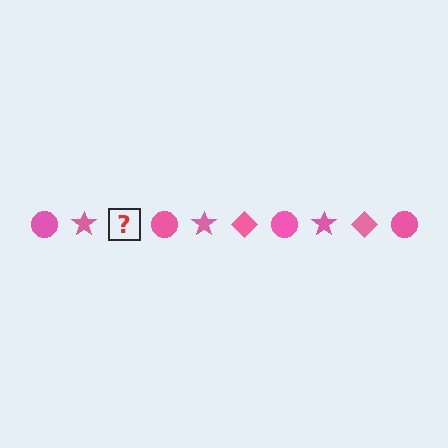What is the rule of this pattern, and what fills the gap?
The rule is that the pattern cycles through circle, star, diamond shapes in pink. The gap should be filled with a pink diamond.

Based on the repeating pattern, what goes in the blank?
The blank should be a pink diamond.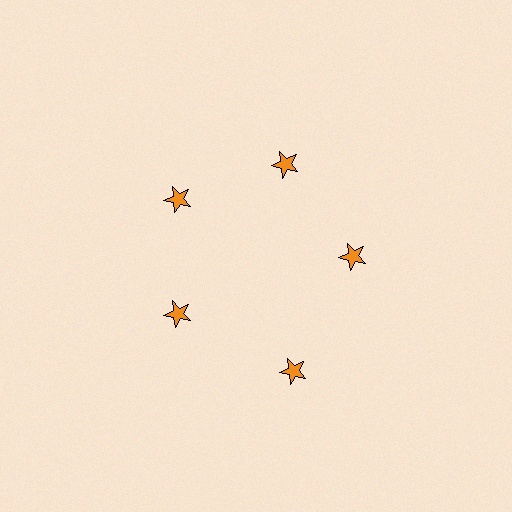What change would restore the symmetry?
The symmetry would be restored by moving it inward, back onto the ring so that all 5 stars sit at equal angles and equal distance from the center.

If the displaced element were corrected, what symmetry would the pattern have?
It would have 5-fold rotational symmetry — the pattern would map onto itself every 72 degrees.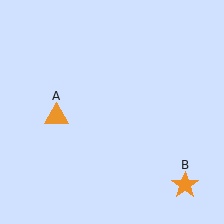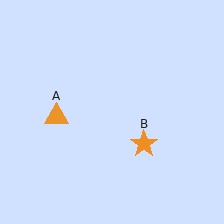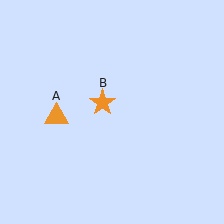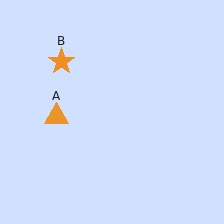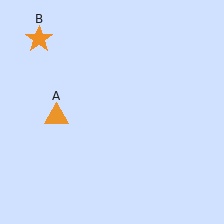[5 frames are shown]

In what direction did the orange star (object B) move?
The orange star (object B) moved up and to the left.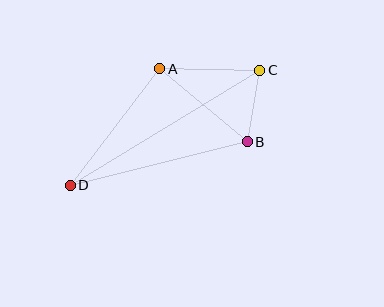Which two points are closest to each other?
Points B and C are closest to each other.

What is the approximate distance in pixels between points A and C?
The distance between A and C is approximately 100 pixels.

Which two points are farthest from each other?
Points C and D are farthest from each other.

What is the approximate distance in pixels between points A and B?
The distance between A and B is approximately 114 pixels.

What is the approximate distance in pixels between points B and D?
The distance between B and D is approximately 182 pixels.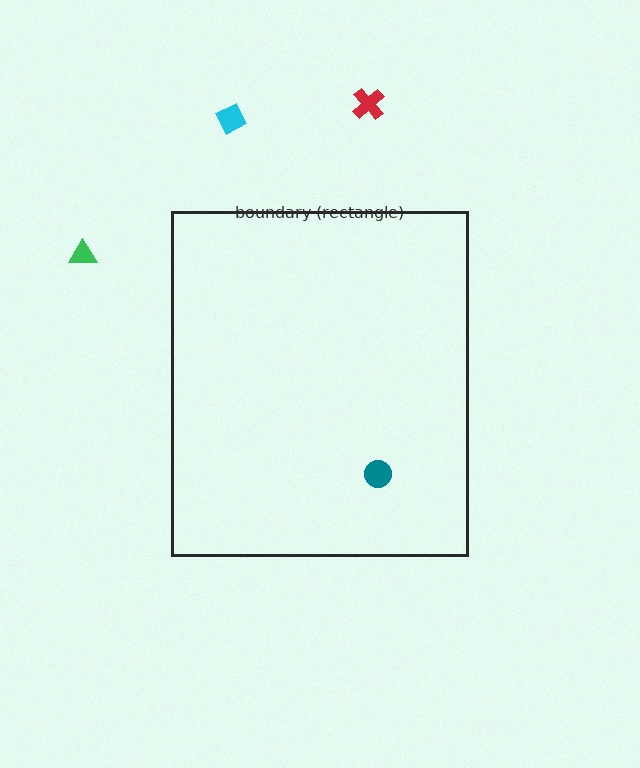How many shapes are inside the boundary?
1 inside, 3 outside.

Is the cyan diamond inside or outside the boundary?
Outside.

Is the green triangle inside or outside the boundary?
Outside.